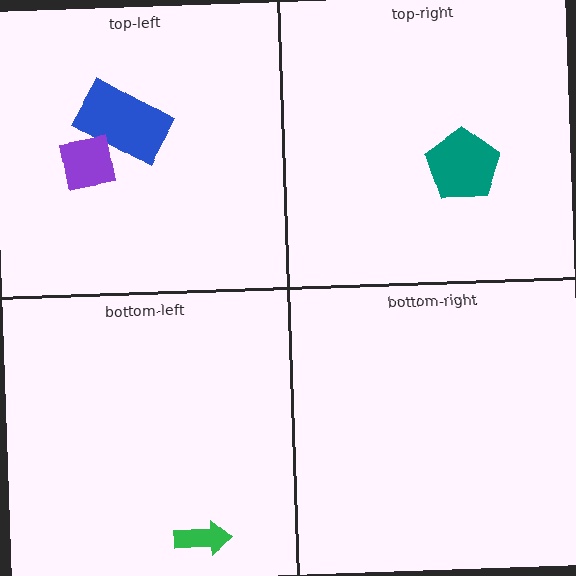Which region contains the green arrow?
The bottom-left region.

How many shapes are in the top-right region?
1.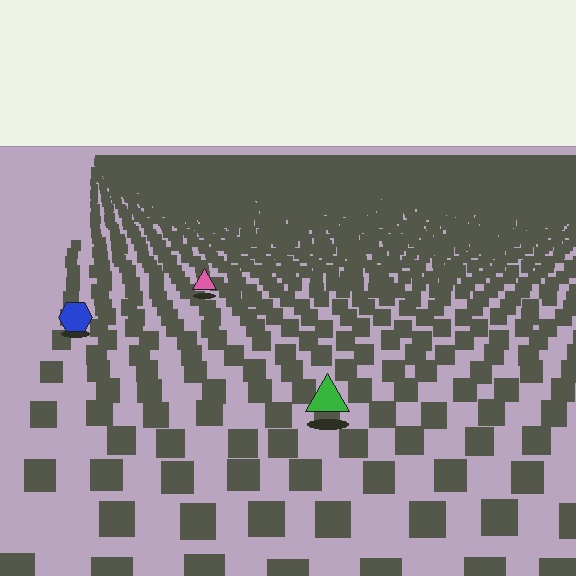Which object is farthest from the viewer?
The pink triangle is farthest from the viewer. It appears smaller and the ground texture around it is denser.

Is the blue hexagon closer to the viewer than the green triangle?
No. The green triangle is closer — you can tell from the texture gradient: the ground texture is coarser near it.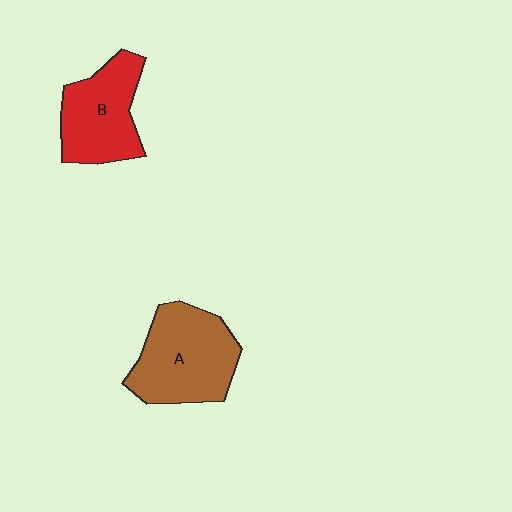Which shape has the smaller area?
Shape B (red).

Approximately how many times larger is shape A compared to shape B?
Approximately 1.2 times.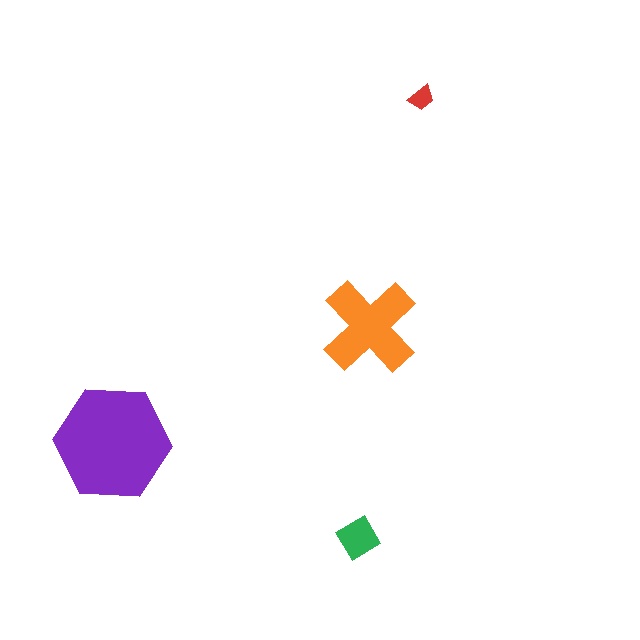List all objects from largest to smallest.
The purple hexagon, the orange cross, the green diamond, the red trapezoid.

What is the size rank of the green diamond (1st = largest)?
3rd.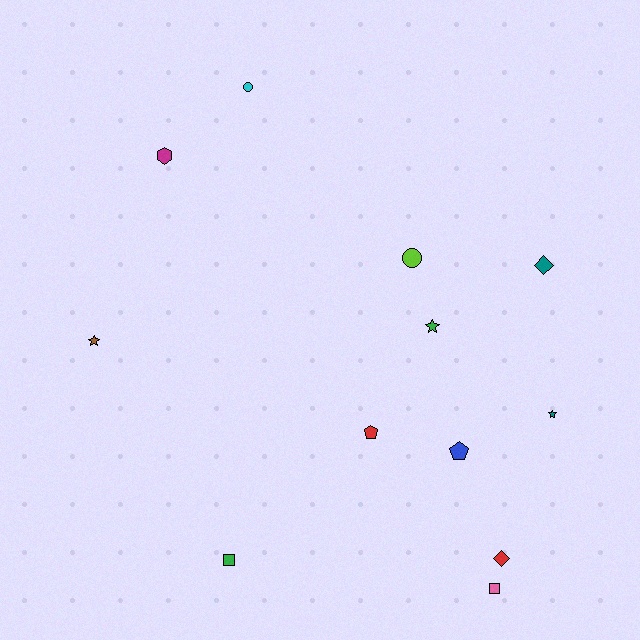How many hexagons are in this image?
There is 1 hexagon.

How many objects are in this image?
There are 12 objects.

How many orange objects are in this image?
There are no orange objects.